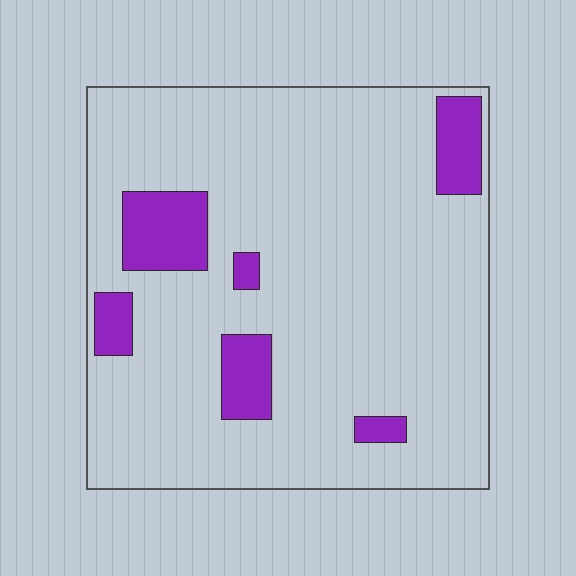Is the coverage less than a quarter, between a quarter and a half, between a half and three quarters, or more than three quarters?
Less than a quarter.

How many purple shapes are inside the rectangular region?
6.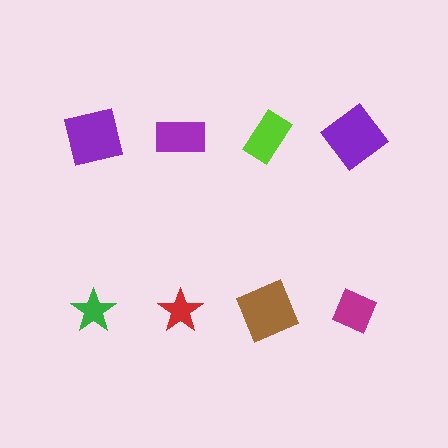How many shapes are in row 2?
4 shapes.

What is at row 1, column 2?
A purple rectangle.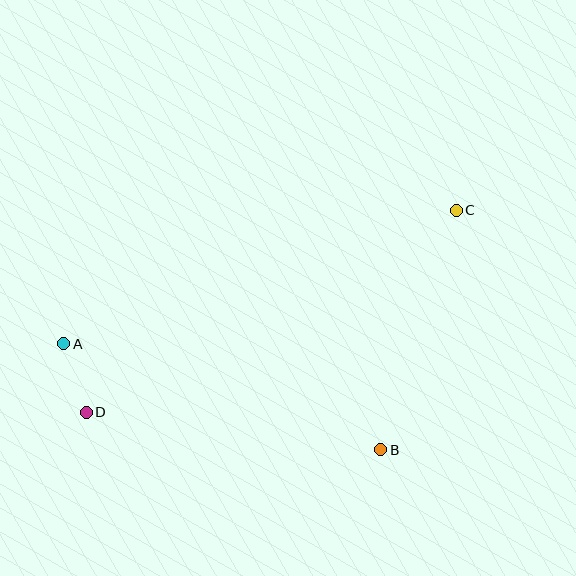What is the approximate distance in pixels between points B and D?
The distance between B and D is approximately 297 pixels.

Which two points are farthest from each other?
Points C and D are farthest from each other.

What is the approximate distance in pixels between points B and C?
The distance between B and C is approximately 251 pixels.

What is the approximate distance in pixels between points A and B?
The distance between A and B is approximately 334 pixels.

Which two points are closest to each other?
Points A and D are closest to each other.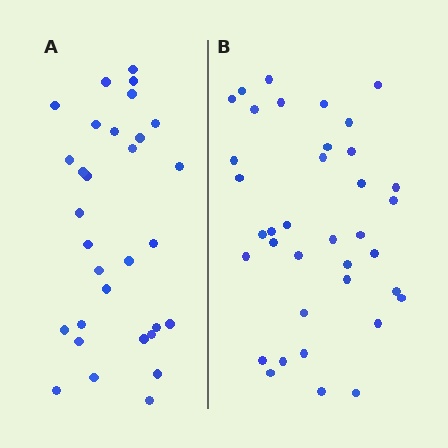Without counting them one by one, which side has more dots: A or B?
Region B (the right region) has more dots.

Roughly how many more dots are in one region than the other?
Region B has about 6 more dots than region A.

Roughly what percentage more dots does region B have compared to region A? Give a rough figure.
About 20% more.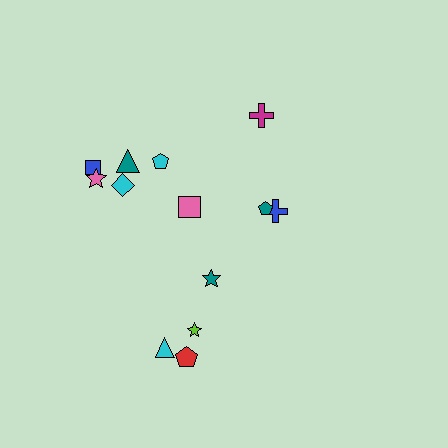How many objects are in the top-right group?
There are 3 objects.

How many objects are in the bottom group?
There are 4 objects.